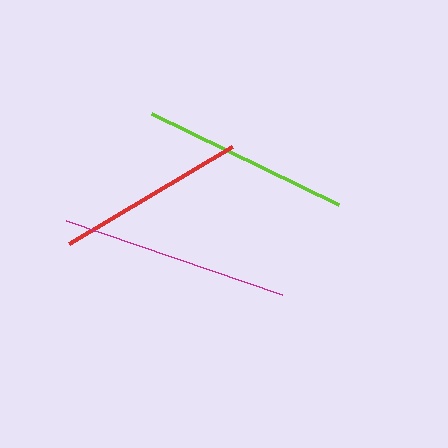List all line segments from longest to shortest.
From longest to shortest: magenta, lime, red.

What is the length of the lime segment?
The lime segment is approximately 208 pixels long.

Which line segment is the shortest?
The red line is the shortest at approximately 190 pixels.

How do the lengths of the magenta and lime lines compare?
The magenta and lime lines are approximately the same length.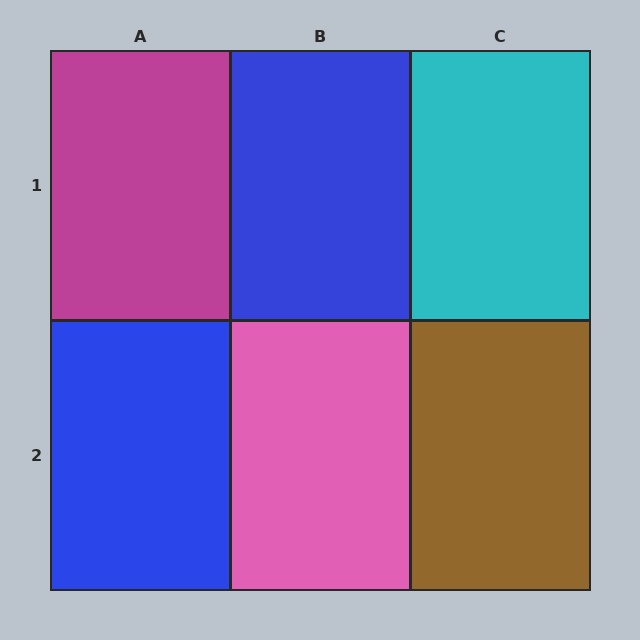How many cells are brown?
1 cell is brown.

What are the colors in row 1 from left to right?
Magenta, blue, cyan.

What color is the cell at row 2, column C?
Brown.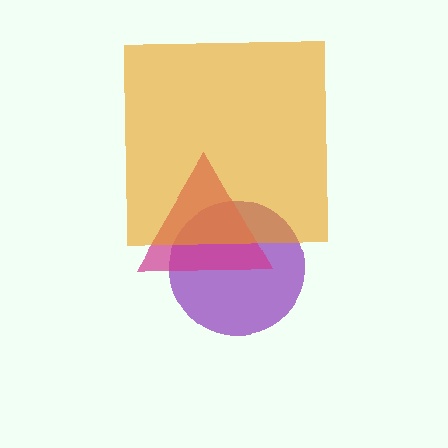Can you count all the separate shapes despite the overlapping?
Yes, there are 3 separate shapes.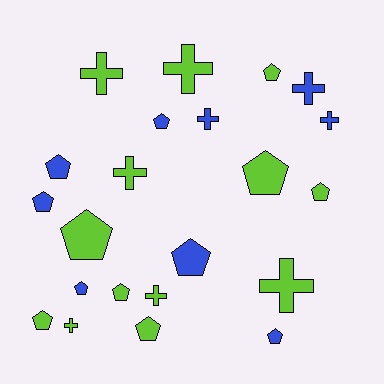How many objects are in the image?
There are 22 objects.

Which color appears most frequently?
Lime, with 13 objects.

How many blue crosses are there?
There are 3 blue crosses.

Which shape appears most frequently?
Pentagon, with 13 objects.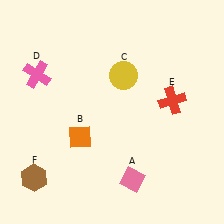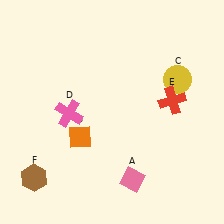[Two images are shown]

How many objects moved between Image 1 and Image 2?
2 objects moved between the two images.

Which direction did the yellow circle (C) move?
The yellow circle (C) moved right.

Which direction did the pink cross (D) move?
The pink cross (D) moved down.